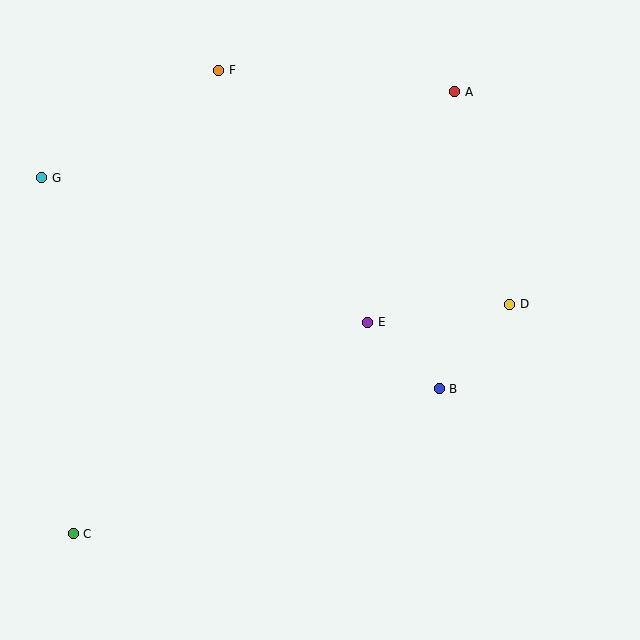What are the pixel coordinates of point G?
Point G is at (42, 178).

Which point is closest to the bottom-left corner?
Point C is closest to the bottom-left corner.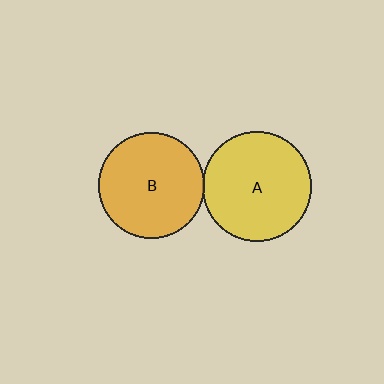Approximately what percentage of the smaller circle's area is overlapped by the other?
Approximately 5%.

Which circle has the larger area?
Circle A (yellow).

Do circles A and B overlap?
Yes.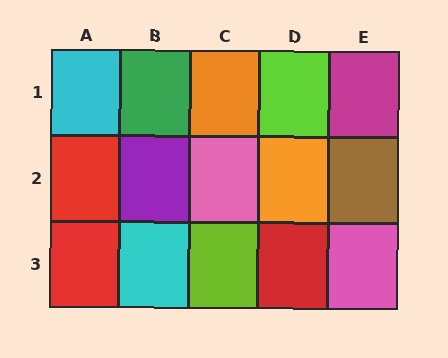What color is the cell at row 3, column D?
Red.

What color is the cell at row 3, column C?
Lime.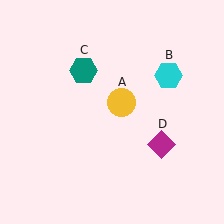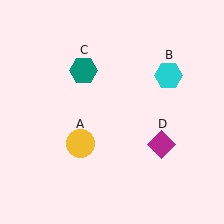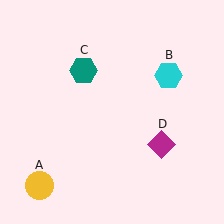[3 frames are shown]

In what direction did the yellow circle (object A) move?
The yellow circle (object A) moved down and to the left.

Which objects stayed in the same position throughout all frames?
Cyan hexagon (object B) and teal hexagon (object C) and magenta diamond (object D) remained stationary.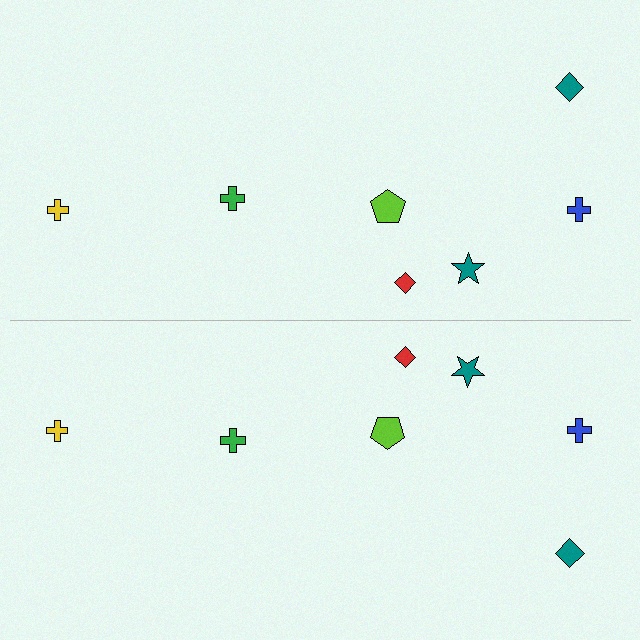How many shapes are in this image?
There are 14 shapes in this image.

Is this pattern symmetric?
Yes, this pattern has bilateral (reflection) symmetry.